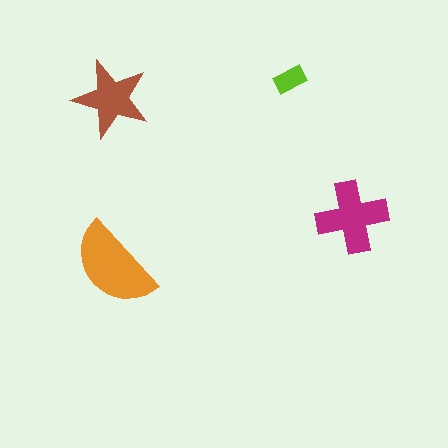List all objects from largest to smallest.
The orange semicircle, the magenta cross, the brown star, the lime rectangle.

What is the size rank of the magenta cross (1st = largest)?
2nd.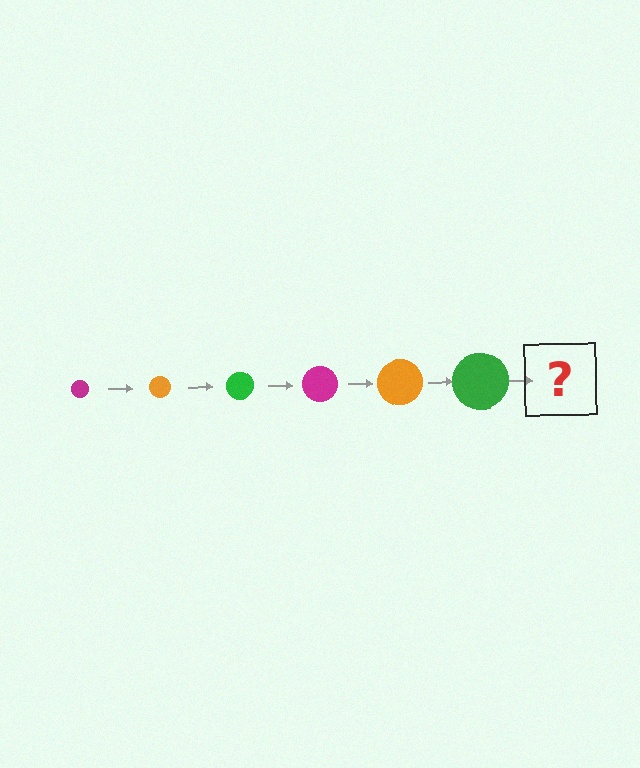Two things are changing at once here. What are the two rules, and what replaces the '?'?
The two rules are that the circle grows larger each step and the color cycles through magenta, orange, and green. The '?' should be a magenta circle, larger than the previous one.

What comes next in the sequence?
The next element should be a magenta circle, larger than the previous one.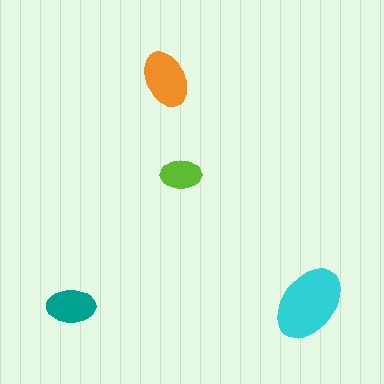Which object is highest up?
The orange ellipse is topmost.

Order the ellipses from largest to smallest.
the cyan one, the orange one, the teal one, the lime one.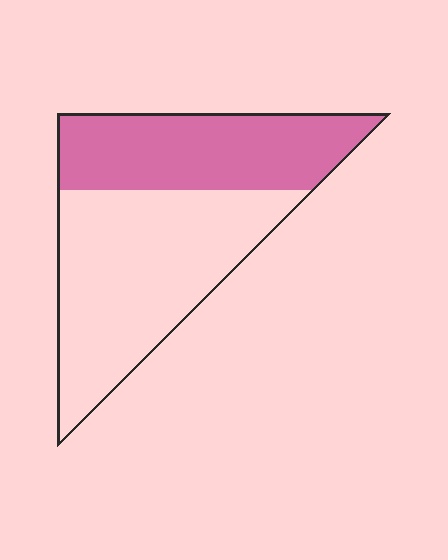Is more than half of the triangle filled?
No.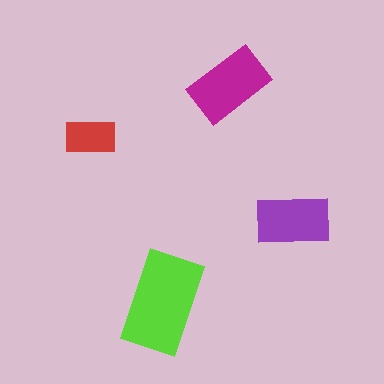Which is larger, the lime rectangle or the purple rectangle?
The lime one.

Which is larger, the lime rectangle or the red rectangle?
The lime one.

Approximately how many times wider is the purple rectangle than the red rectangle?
About 1.5 times wider.